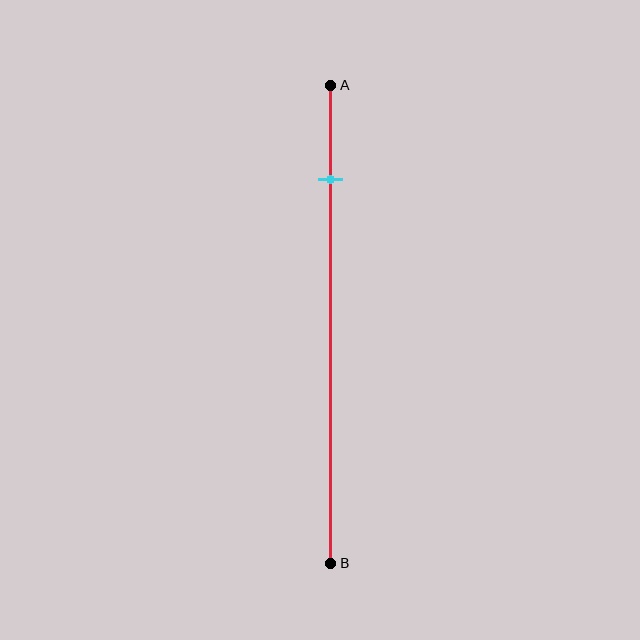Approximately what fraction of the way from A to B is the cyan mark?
The cyan mark is approximately 20% of the way from A to B.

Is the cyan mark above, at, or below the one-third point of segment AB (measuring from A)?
The cyan mark is above the one-third point of segment AB.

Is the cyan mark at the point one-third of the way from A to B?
No, the mark is at about 20% from A, not at the 33% one-third point.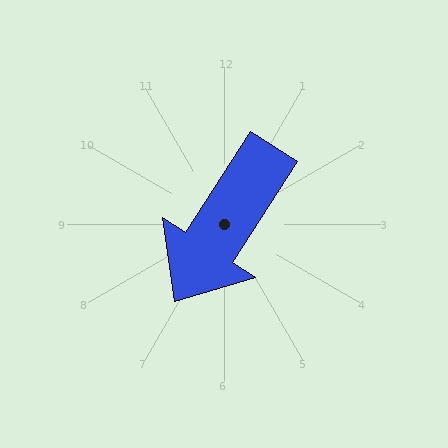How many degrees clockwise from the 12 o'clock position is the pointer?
Approximately 213 degrees.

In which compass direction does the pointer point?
Southwest.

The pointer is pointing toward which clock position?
Roughly 7 o'clock.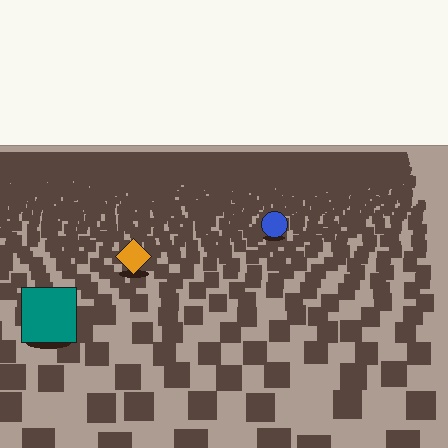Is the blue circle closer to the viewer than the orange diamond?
No. The orange diamond is closer — you can tell from the texture gradient: the ground texture is coarser near it.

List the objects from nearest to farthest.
From nearest to farthest: the teal square, the orange diamond, the blue circle.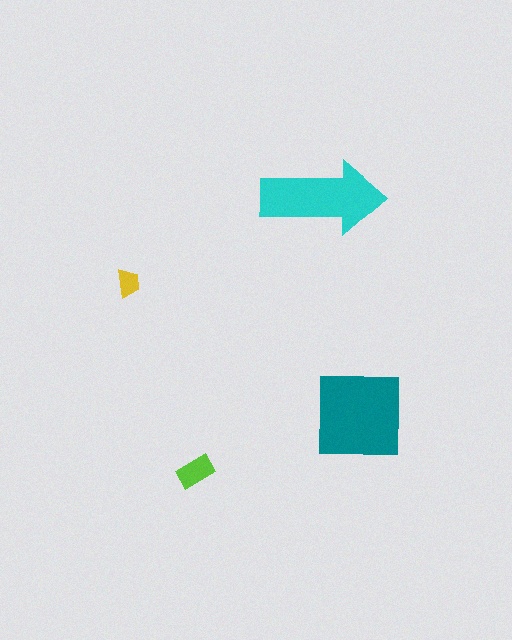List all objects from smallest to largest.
The yellow trapezoid, the lime rectangle, the cyan arrow, the teal square.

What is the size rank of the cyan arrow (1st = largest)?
2nd.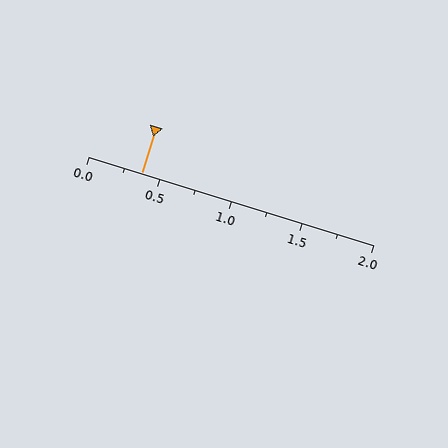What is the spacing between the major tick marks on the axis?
The major ticks are spaced 0.5 apart.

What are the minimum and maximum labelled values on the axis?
The axis runs from 0.0 to 2.0.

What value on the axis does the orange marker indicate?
The marker indicates approximately 0.38.